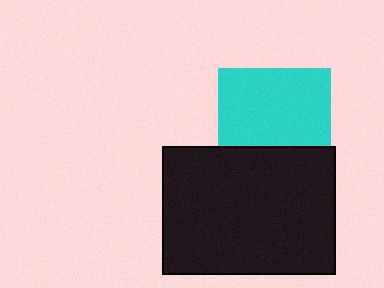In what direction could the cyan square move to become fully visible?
The cyan square could move up. That would shift it out from behind the black rectangle entirely.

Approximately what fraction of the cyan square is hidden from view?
Roughly 32% of the cyan square is hidden behind the black rectangle.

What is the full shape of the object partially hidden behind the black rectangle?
The partially hidden object is a cyan square.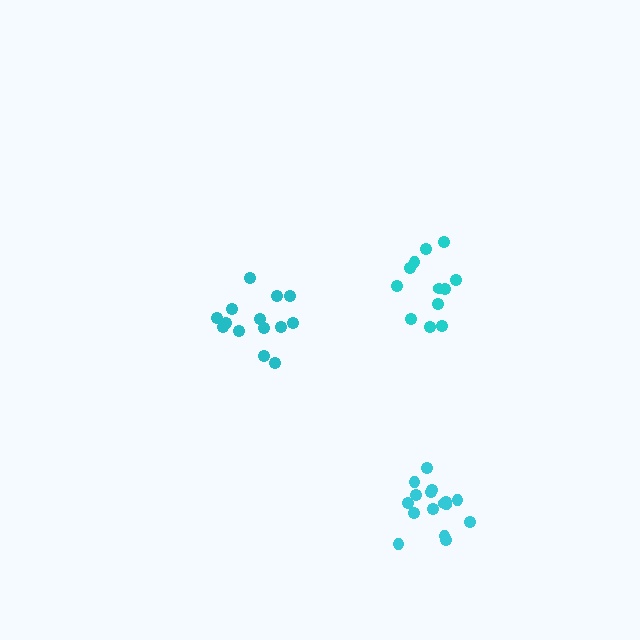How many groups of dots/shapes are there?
There are 3 groups.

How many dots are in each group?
Group 1: 12 dots, Group 2: 16 dots, Group 3: 14 dots (42 total).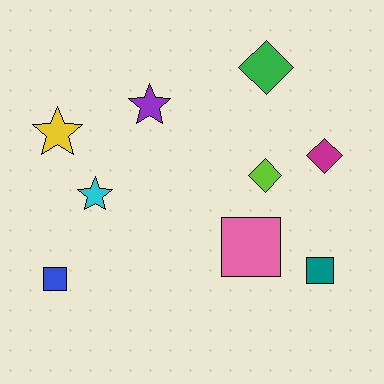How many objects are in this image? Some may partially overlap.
There are 9 objects.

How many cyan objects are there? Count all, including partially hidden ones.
There is 1 cyan object.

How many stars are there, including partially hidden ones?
There are 3 stars.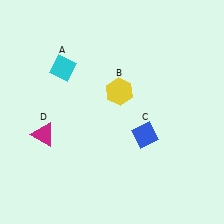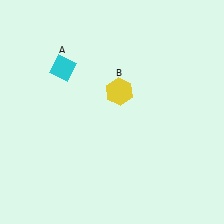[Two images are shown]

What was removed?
The magenta triangle (D), the blue diamond (C) were removed in Image 2.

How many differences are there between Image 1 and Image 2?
There are 2 differences between the two images.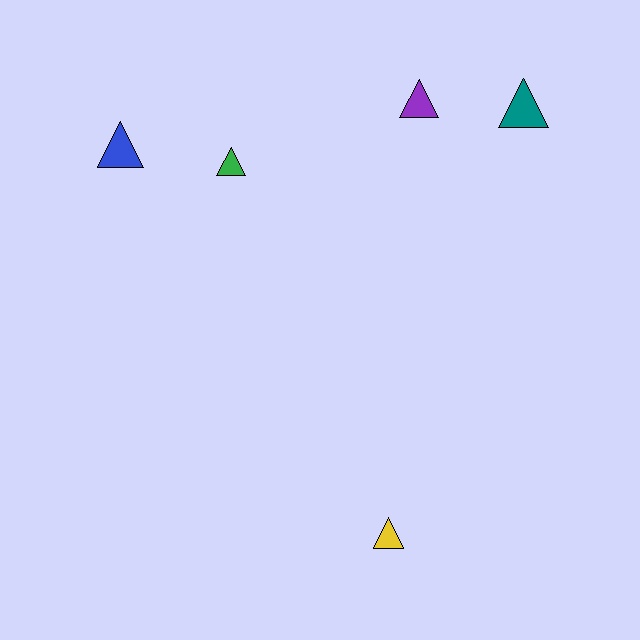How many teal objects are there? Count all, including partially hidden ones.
There is 1 teal object.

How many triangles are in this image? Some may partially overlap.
There are 5 triangles.